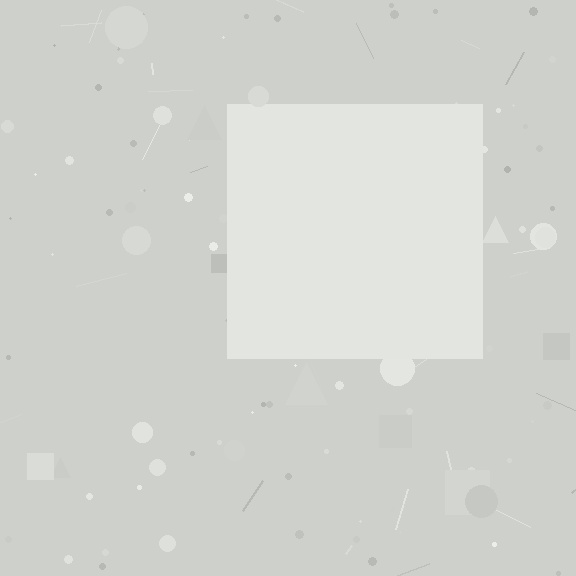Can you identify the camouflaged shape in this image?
The camouflaged shape is a square.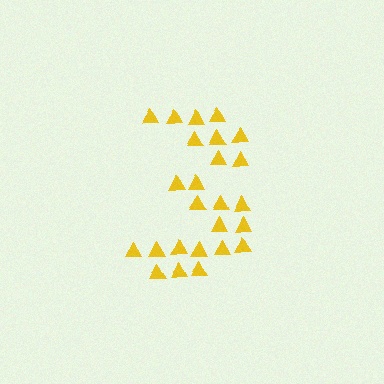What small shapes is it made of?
It is made of small triangles.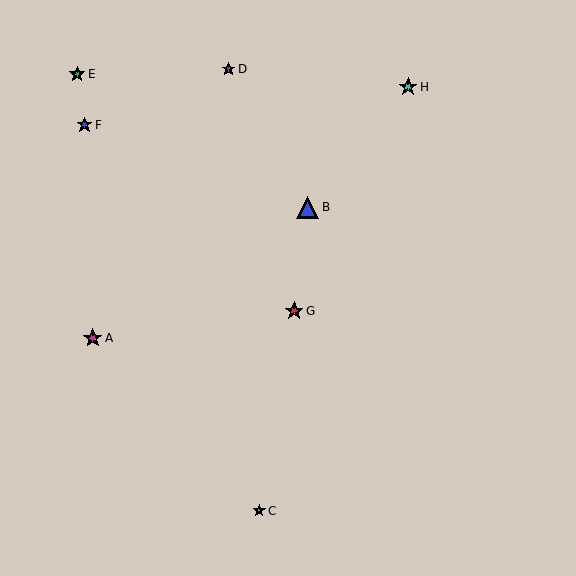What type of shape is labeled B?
Shape B is a blue triangle.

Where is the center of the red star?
The center of the red star is at (294, 311).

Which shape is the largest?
The blue triangle (labeled B) is the largest.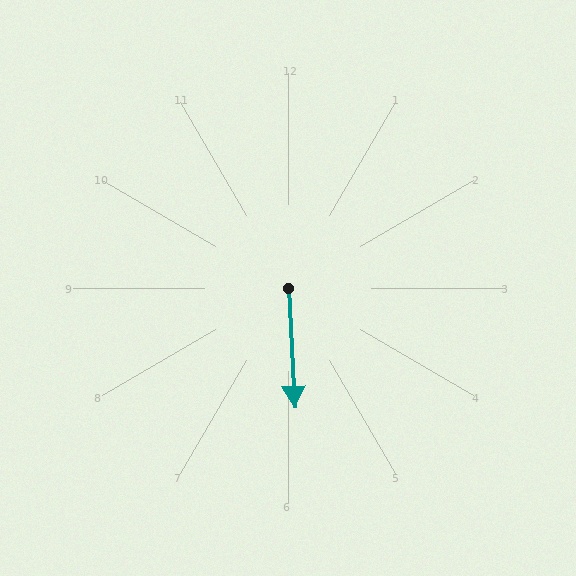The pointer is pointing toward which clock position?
Roughly 6 o'clock.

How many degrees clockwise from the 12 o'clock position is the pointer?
Approximately 177 degrees.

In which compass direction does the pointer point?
South.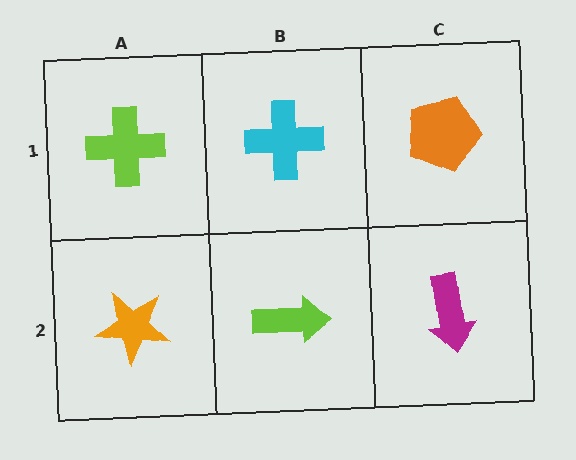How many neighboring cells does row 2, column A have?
2.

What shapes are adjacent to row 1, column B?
A lime arrow (row 2, column B), a lime cross (row 1, column A), an orange pentagon (row 1, column C).